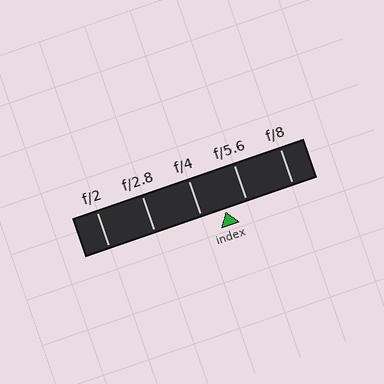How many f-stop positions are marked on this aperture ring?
There are 5 f-stop positions marked.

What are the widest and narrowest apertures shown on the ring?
The widest aperture shown is f/2 and the narrowest is f/8.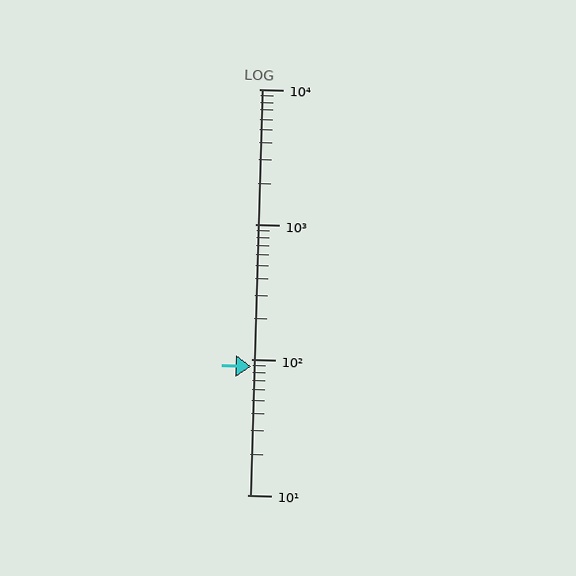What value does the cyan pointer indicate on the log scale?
The pointer indicates approximately 89.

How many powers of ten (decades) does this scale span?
The scale spans 3 decades, from 10 to 10000.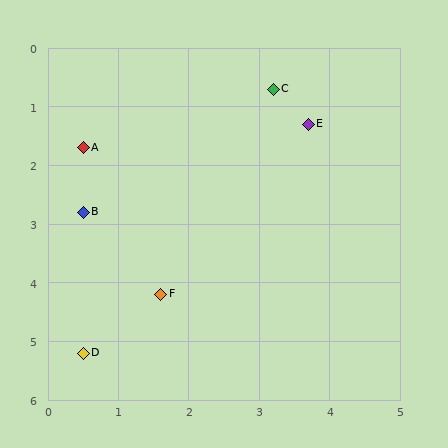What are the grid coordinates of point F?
Point F is at approximately (1.6, 4.2).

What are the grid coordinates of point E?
Point E is at approximately (3.7, 1.3).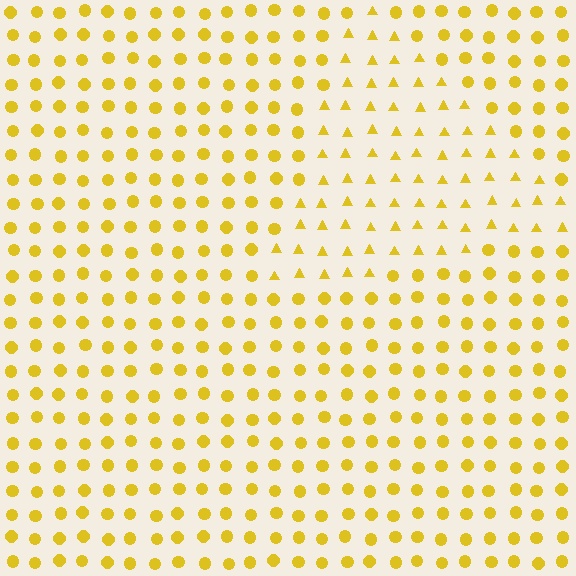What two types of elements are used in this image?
The image uses triangles inside the triangle region and circles outside it.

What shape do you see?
I see a triangle.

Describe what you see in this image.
The image is filled with small yellow elements arranged in a uniform grid. A triangle-shaped region contains triangles, while the surrounding area contains circles. The boundary is defined purely by the change in element shape.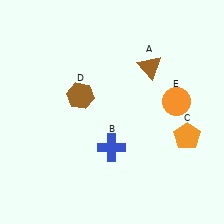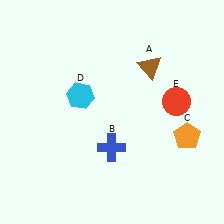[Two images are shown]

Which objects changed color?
D changed from brown to cyan. E changed from orange to red.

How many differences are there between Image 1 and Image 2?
There are 2 differences between the two images.